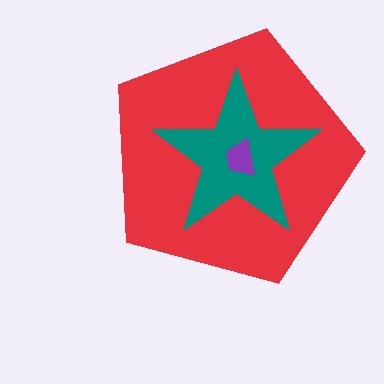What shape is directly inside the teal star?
The purple trapezoid.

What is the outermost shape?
The red pentagon.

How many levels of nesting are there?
3.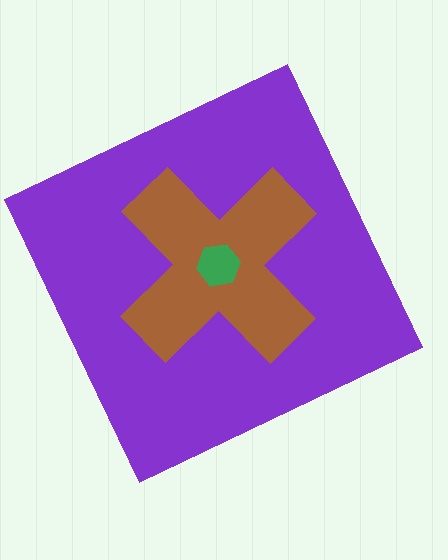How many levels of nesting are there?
3.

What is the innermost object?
The green hexagon.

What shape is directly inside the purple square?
The brown cross.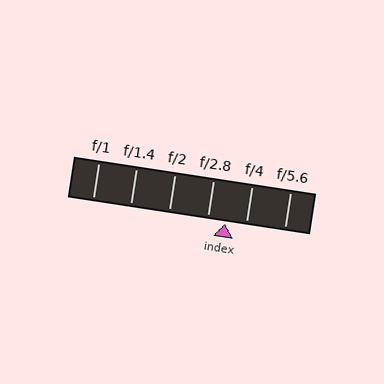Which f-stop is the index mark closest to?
The index mark is closest to f/2.8.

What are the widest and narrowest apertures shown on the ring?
The widest aperture shown is f/1 and the narrowest is f/5.6.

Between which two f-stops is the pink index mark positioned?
The index mark is between f/2.8 and f/4.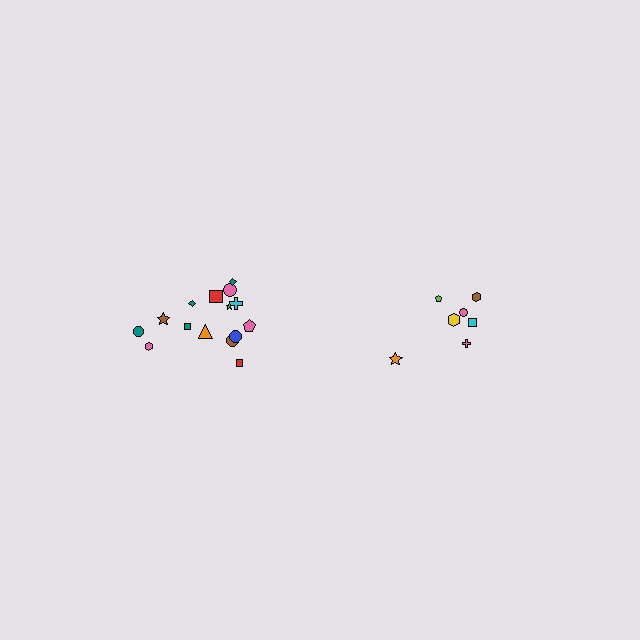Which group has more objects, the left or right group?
The left group.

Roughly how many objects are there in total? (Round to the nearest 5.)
Roughly 20 objects in total.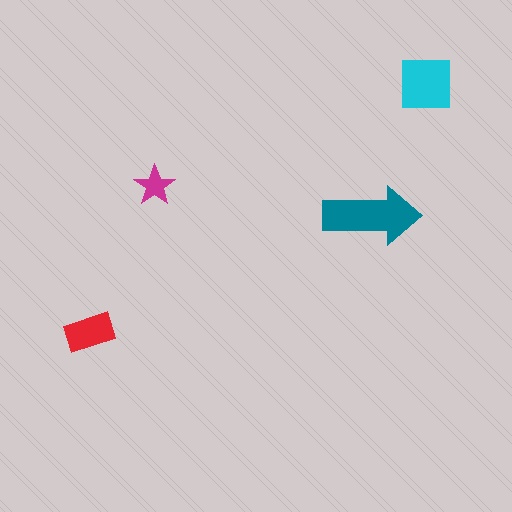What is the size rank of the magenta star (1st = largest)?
4th.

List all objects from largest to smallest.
The teal arrow, the cyan square, the red rectangle, the magenta star.